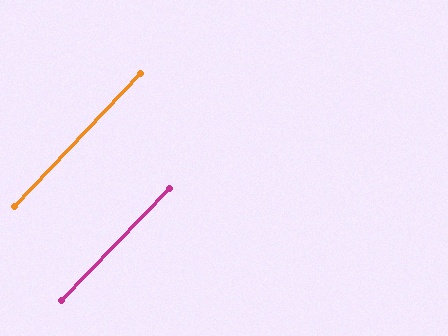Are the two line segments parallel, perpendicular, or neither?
Parallel — their directions differ by only 0.5°.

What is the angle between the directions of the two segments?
Approximately 1 degree.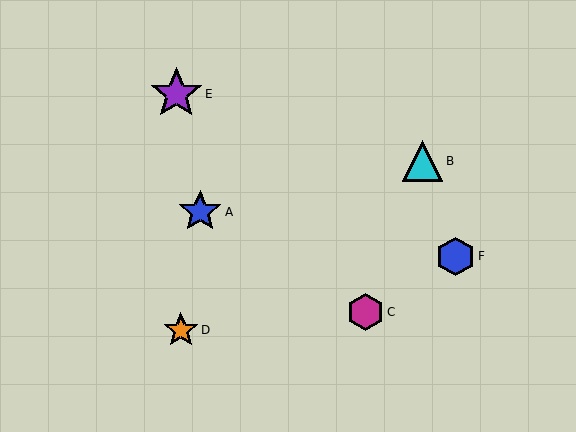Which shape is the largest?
The purple star (labeled E) is the largest.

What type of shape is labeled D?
Shape D is an orange star.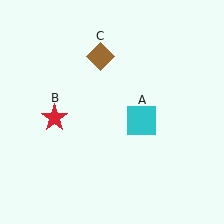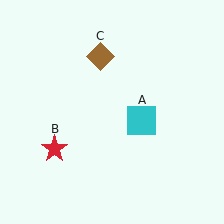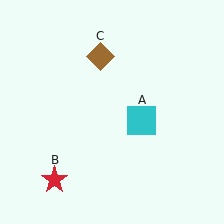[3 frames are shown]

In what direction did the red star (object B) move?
The red star (object B) moved down.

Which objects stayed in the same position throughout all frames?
Cyan square (object A) and brown diamond (object C) remained stationary.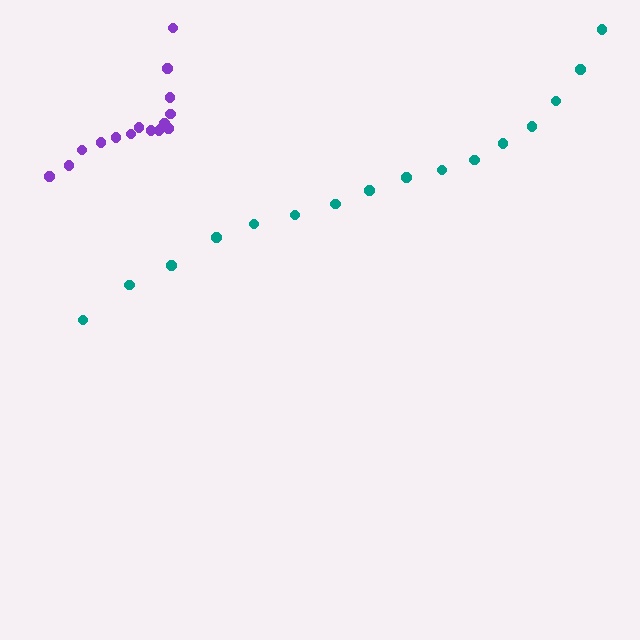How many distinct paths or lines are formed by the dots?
There are 2 distinct paths.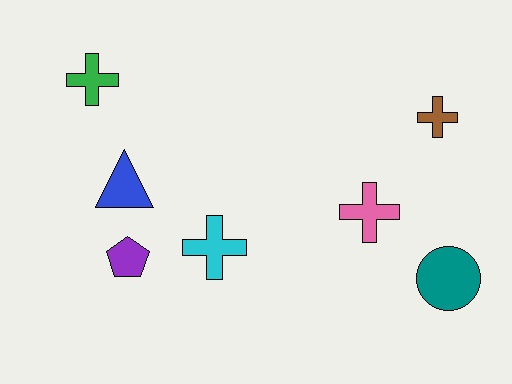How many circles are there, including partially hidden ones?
There is 1 circle.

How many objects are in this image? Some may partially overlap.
There are 7 objects.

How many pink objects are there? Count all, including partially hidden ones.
There is 1 pink object.